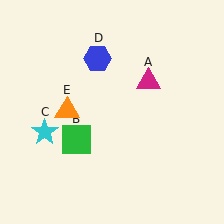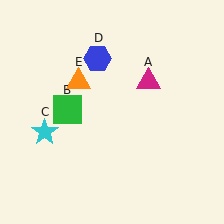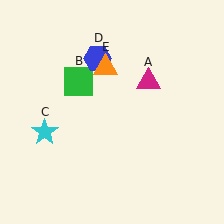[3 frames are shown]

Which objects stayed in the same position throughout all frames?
Magenta triangle (object A) and cyan star (object C) and blue hexagon (object D) remained stationary.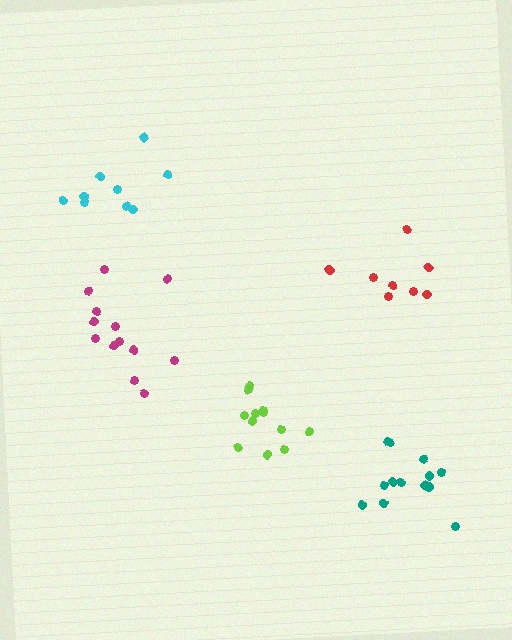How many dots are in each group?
Group 1: 13 dots, Group 2: 12 dots, Group 3: 13 dots, Group 4: 9 dots, Group 5: 8 dots (55 total).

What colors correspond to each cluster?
The clusters are colored: magenta, lime, teal, cyan, red.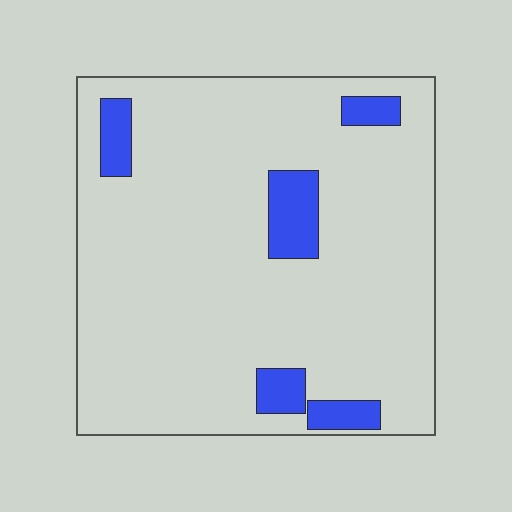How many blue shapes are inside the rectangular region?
5.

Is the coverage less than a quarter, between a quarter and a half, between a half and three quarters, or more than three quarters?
Less than a quarter.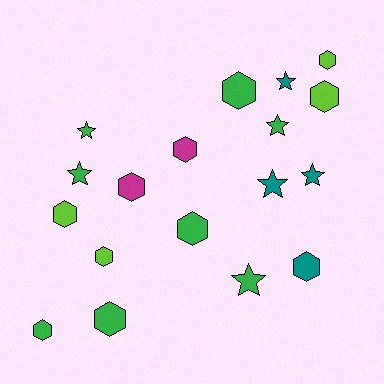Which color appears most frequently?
Green, with 8 objects.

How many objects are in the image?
There are 18 objects.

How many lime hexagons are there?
There are 4 lime hexagons.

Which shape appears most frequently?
Hexagon, with 11 objects.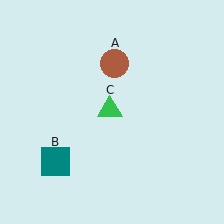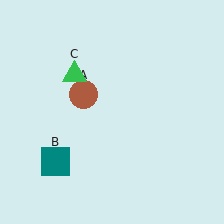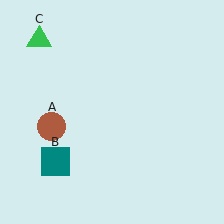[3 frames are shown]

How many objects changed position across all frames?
2 objects changed position: brown circle (object A), green triangle (object C).